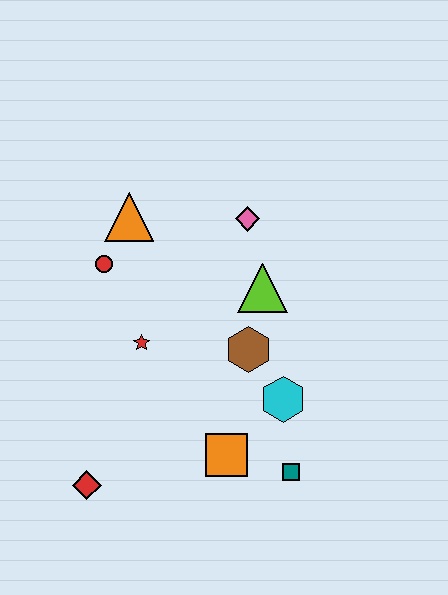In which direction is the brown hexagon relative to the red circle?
The brown hexagon is to the right of the red circle.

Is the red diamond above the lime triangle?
No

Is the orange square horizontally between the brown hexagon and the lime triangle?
No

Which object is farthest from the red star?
The teal square is farthest from the red star.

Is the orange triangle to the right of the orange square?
No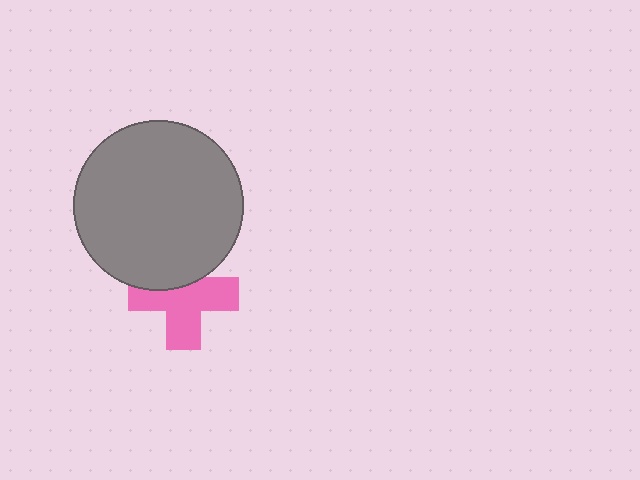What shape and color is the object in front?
The object in front is a gray circle.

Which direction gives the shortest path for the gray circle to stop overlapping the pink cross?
Moving up gives the shortest separation.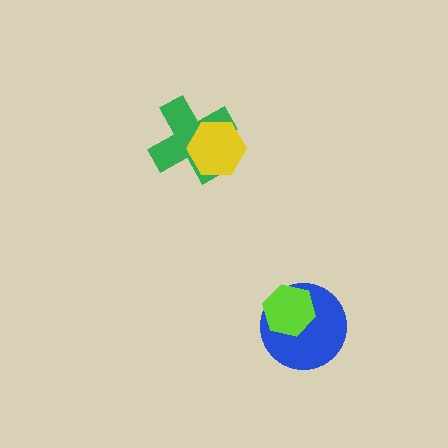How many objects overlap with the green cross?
1 object overlaps with the green cross.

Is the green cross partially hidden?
Yes, it is partially covered by another shape.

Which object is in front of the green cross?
The yellow hexagon is in front of the green cross.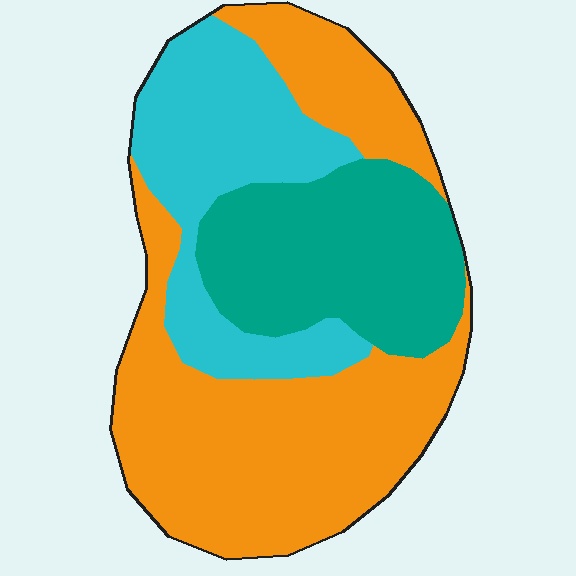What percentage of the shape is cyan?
Cyan takes up about one quarter (1/4) of the shape.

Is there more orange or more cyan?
Orange.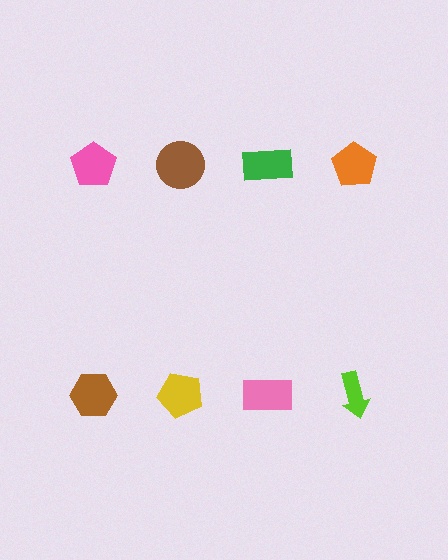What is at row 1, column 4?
An orange pentagon.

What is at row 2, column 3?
A pink rectangle.